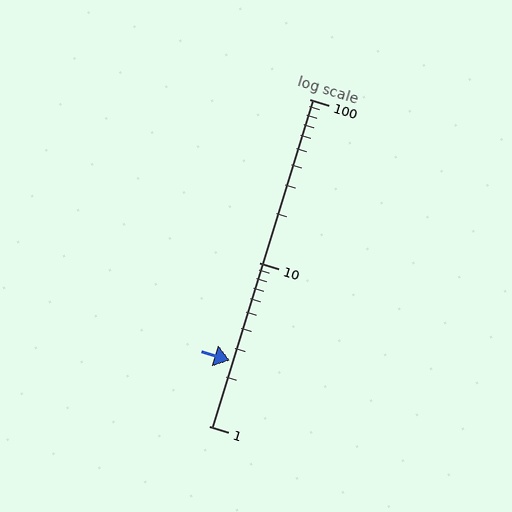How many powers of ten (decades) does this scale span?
The scale spans 2 decades, from 1 to 100.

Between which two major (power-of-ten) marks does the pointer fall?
The pointer is between 1 and 10.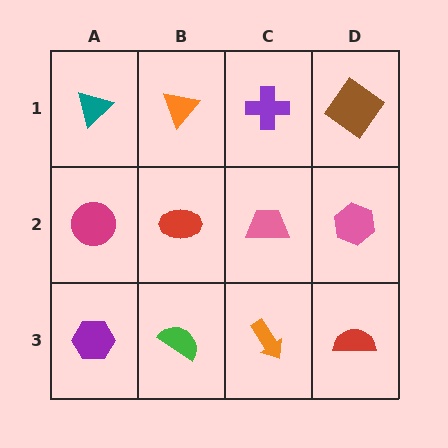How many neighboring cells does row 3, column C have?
3.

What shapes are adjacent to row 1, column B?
A red ellipse (row 2, column B), a teal triangle (row 1, column A), a purple cross (row 1, column C).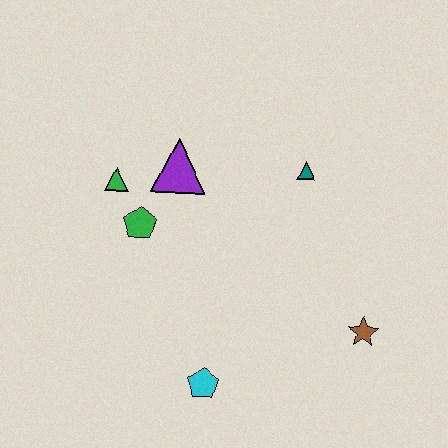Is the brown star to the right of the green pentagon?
Yes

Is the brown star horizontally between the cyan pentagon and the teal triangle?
No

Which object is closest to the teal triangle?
The purple triangle is closest to the teal triangle.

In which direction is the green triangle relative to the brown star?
The green triangle is to the left of the brown star.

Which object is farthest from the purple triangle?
The brown star is farthest from the purple triangle.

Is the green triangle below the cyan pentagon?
No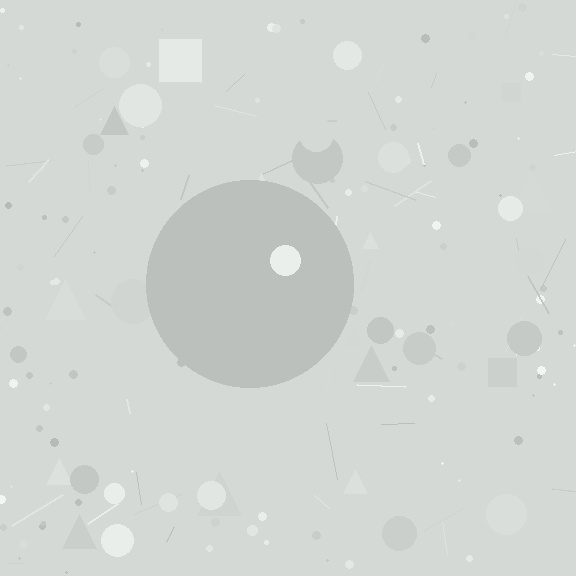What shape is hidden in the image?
A circle is hidden in the image.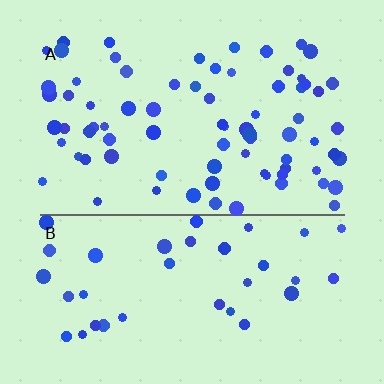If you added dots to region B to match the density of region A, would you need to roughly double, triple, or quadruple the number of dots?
Approximately double.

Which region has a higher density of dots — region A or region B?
A (the top).